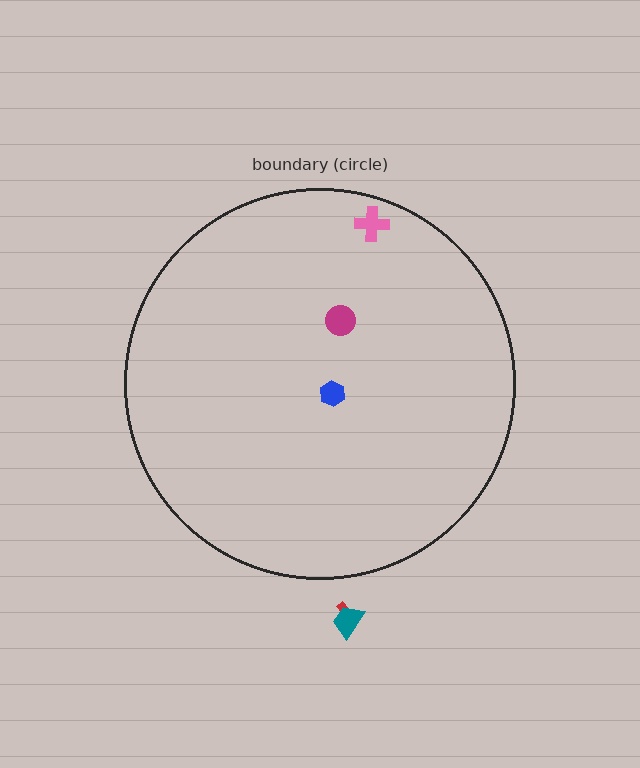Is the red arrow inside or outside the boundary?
Outside.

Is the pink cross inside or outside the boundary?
Inside.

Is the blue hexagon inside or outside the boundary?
Inside.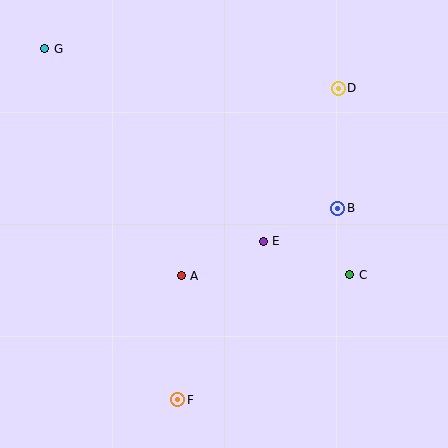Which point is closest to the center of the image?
Point E at (263, 241) is closest to the center.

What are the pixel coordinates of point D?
Point D is at (338, 88).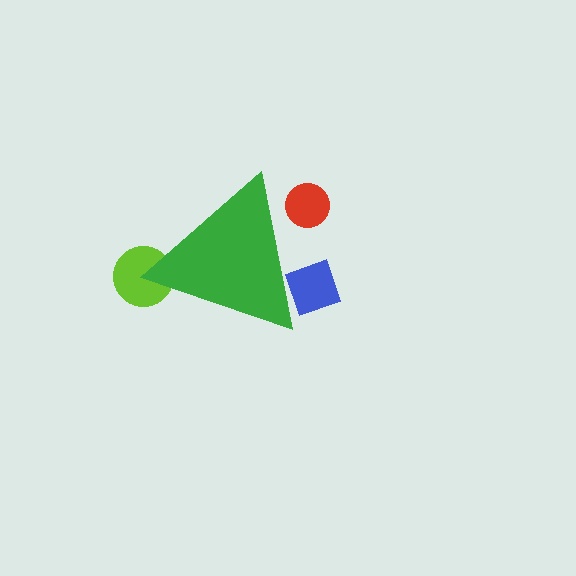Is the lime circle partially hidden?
Yes, the lime circle is partially hidden behind the green triangle.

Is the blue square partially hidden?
Yes, the blue square is partially hidden behind the green triangle.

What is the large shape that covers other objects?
A green triangle.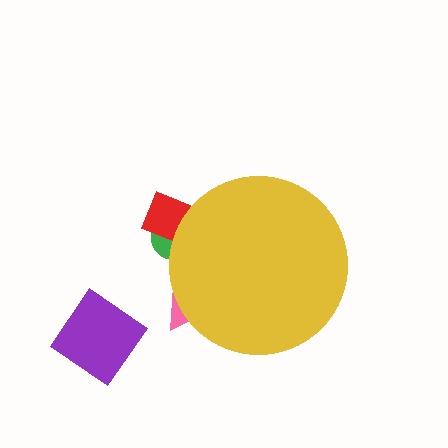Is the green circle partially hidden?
Yes, the green circle is partially hidden behind the yellow circle.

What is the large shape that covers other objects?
A yellow circle.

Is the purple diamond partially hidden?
No, the purple diamond is fully visible.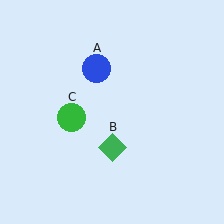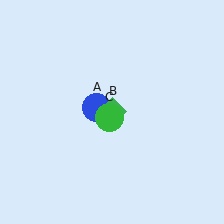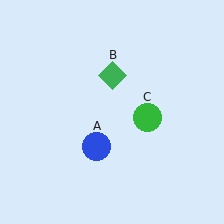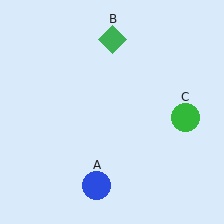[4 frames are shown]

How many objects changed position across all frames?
3 objects changed position: blue circle (object A), green diamond (object B), green circle (object C).